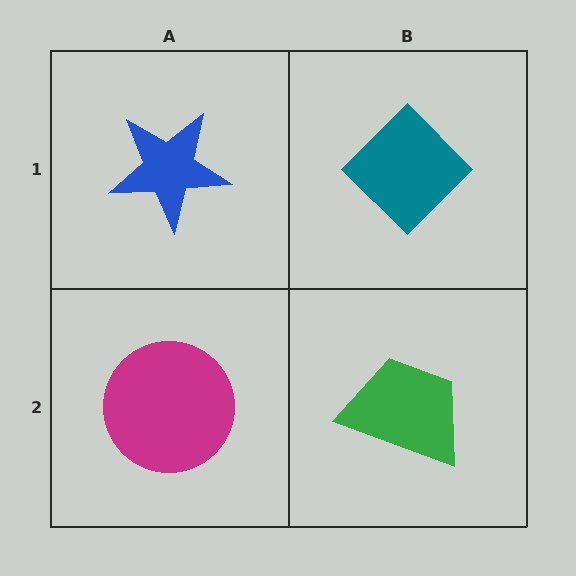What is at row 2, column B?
A green trapezoid.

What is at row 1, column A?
A blue star.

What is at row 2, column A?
A magenta circle.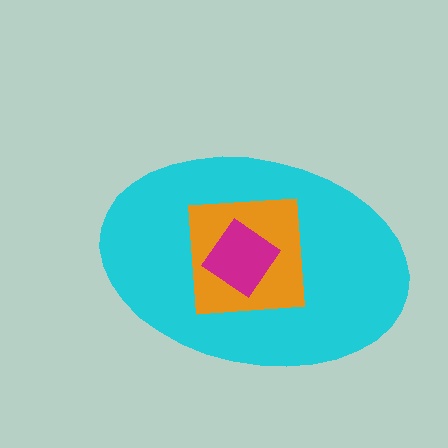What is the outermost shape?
The cyan ellipse.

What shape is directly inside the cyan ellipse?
The orange square.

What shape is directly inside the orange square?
The magenta diamond.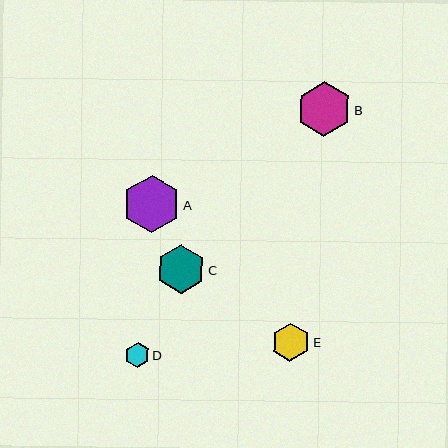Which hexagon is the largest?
Hexagon A is the largest with a size of approximately 58 pixels.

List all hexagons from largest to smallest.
From largest to smallest: A, B, C, E, D.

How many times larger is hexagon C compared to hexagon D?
Hexagon C is approximately 2.0 times the size of hexagon D.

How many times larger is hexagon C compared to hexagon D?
Hexagon C is approximately 2.0 times the size of hexagon D.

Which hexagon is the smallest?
Hexagon D is the smallest with a size of approximately 25 pixels.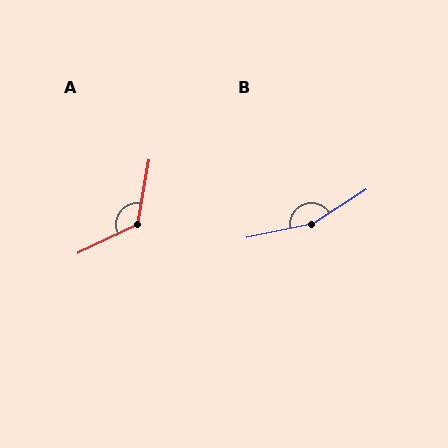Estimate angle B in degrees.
Approximately 159 degrees.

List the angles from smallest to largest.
A (125°), B (159°).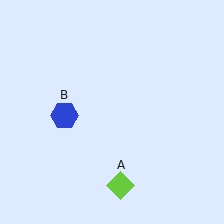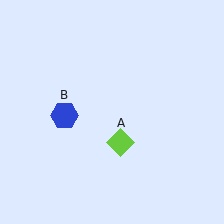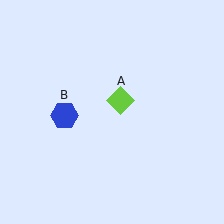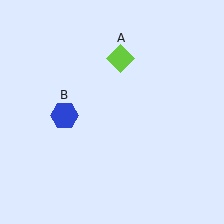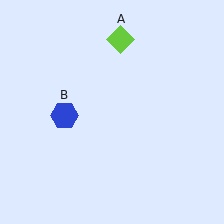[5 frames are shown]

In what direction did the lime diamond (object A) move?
The lime diamond (object A) moved up.